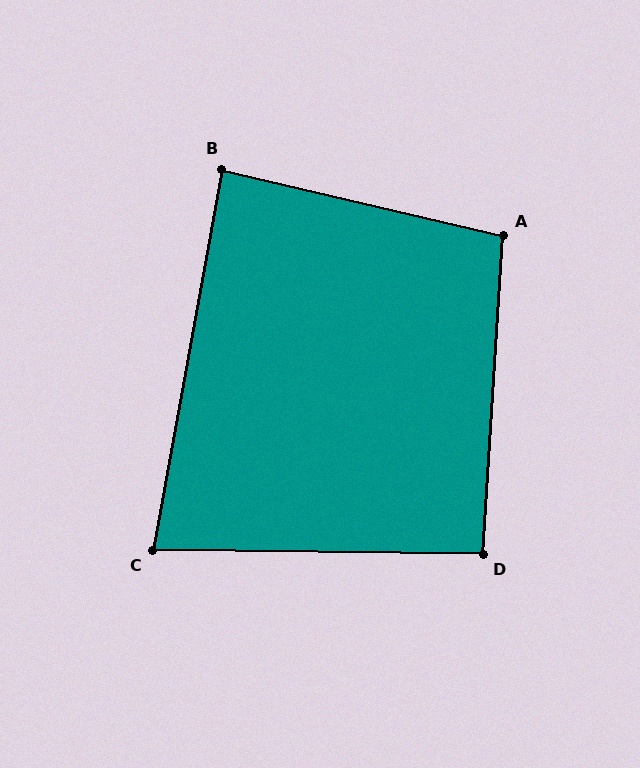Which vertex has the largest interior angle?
A, at approximately 100 degrees.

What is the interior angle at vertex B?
Approximately 87 degrees (approximately right).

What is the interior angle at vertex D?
Approximately 93 degrees (approximately right).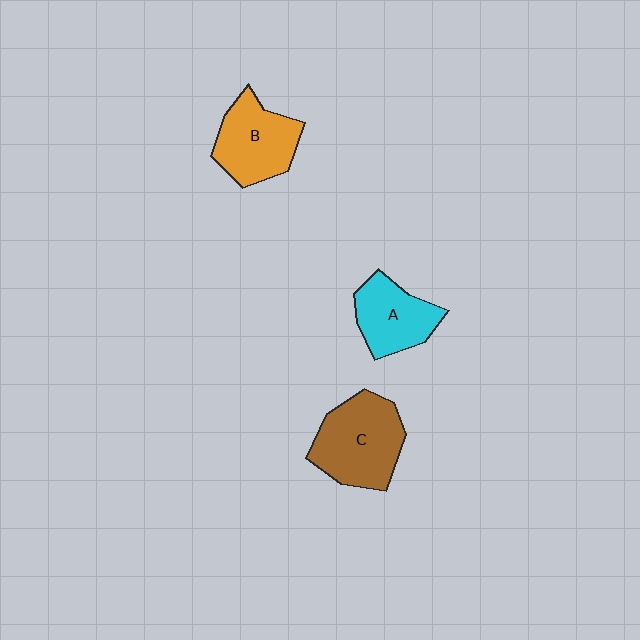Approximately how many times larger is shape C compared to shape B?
Approximately 1.2 times.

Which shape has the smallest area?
Shape A (cyan).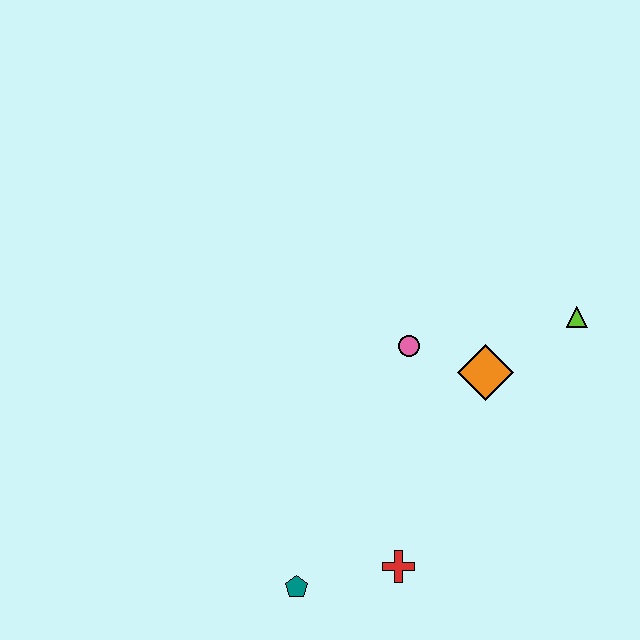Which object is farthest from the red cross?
The lime triangle is farthest from the red cross.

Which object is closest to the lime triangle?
The orange diamond is closest to the lime triangle.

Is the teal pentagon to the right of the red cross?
No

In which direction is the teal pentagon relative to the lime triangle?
The teal pentagon is to the left of the lime triangle.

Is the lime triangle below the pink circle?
No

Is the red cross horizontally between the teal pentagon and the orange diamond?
Yes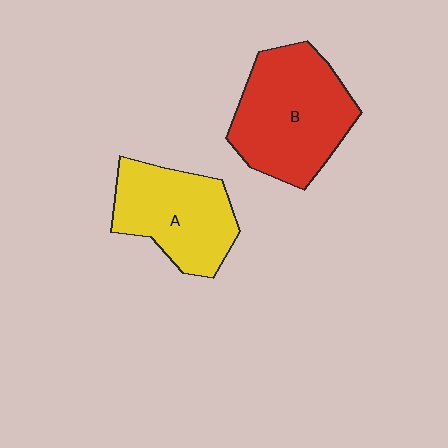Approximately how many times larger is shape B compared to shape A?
Approximately 1.3 times.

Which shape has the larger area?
Shape B (red).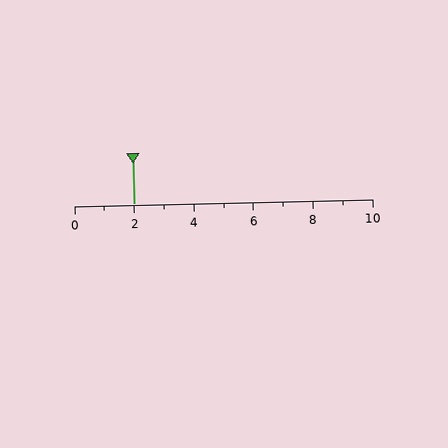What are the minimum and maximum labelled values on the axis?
The axis runs from 0 to 10.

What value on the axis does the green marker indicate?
The marker indicates approximately 2.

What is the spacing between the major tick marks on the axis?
The major ticks are spaced 2 apart.